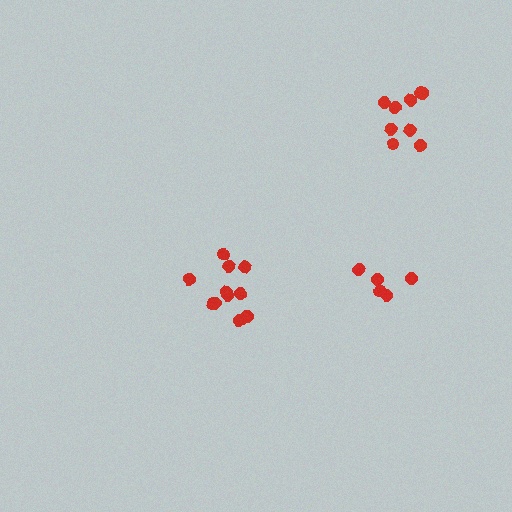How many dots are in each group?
Group 1: 11 dots, Group 2: 9 dots, Group 3: 5 dots (25 total).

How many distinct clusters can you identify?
There are 3 distinct clusters.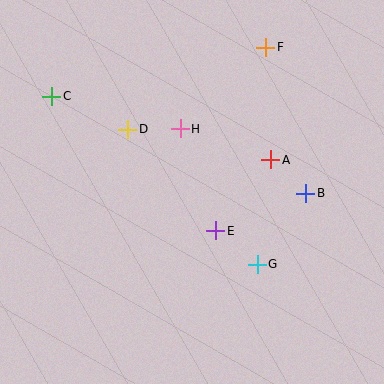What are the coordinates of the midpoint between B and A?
The midpoint between B and A is at (288, 176).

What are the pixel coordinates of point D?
Point D is at (128, 129).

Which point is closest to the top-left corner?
Point C is closest to the top-left corner.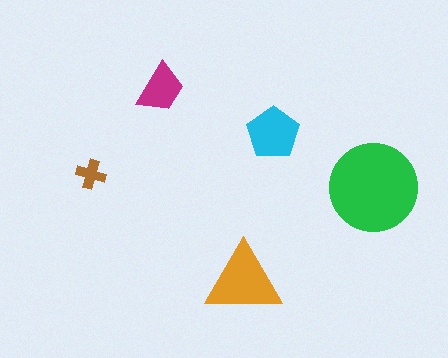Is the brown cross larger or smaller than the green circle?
Smaller.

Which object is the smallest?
The brown cross.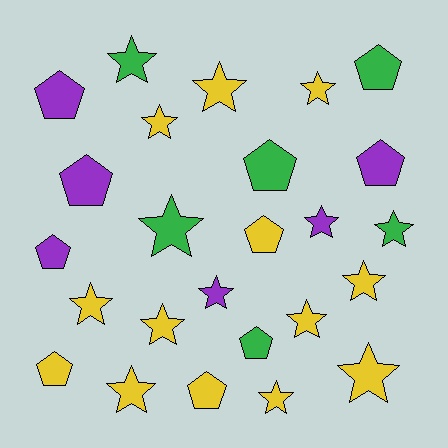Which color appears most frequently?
Yellow, with 13 objects.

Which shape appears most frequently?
Star, with 15 objects.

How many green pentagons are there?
There are 3 green pentagons.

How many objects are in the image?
There are 25 objects.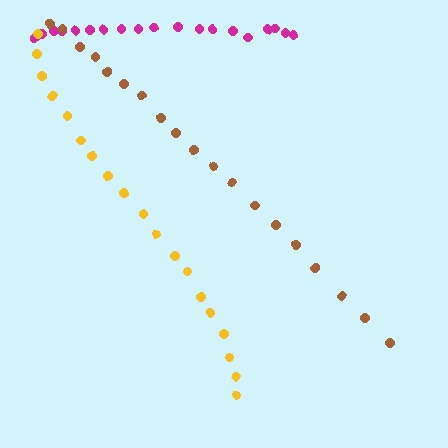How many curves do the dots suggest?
There are 3 distinct paths.